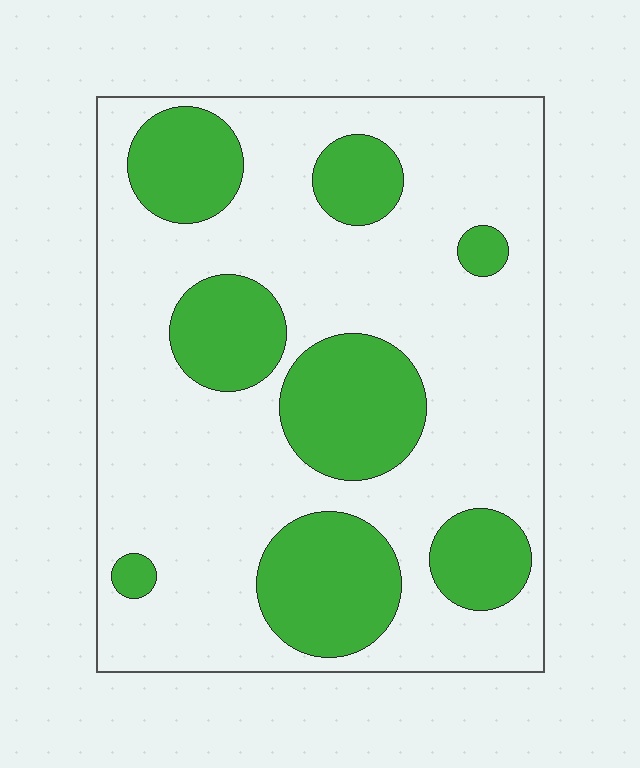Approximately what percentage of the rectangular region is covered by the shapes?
Approximately 30%.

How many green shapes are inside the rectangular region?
8.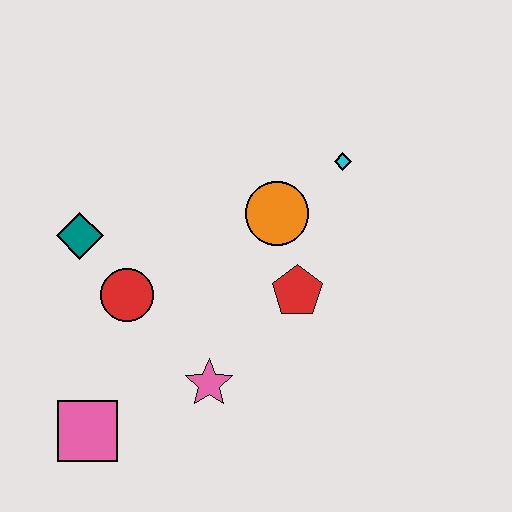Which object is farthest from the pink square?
The cyan diamond is farthest from the pink square.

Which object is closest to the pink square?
The pink star is closest to the pink square.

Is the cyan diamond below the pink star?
No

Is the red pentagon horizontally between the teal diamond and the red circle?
No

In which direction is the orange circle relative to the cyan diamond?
The orange circle is to the left of the cyan diamond.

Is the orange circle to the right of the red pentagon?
No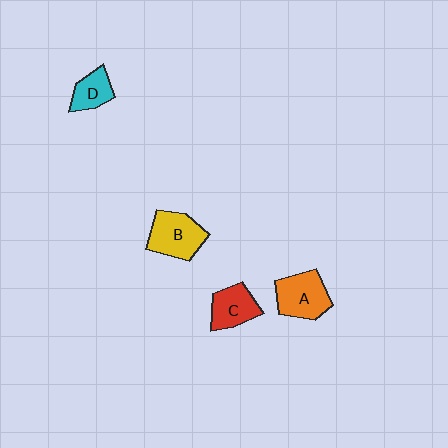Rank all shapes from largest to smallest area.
From largest to smallest: B (yellow), A (orange), C (red), D (cyan).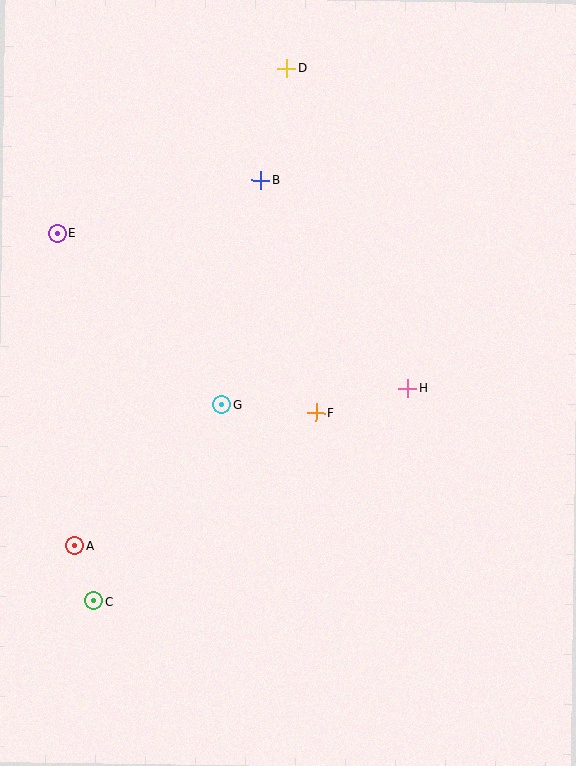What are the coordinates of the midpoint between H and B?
The midpoint between H and B is at (334, 284).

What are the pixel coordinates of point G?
Point G is at (221, 405).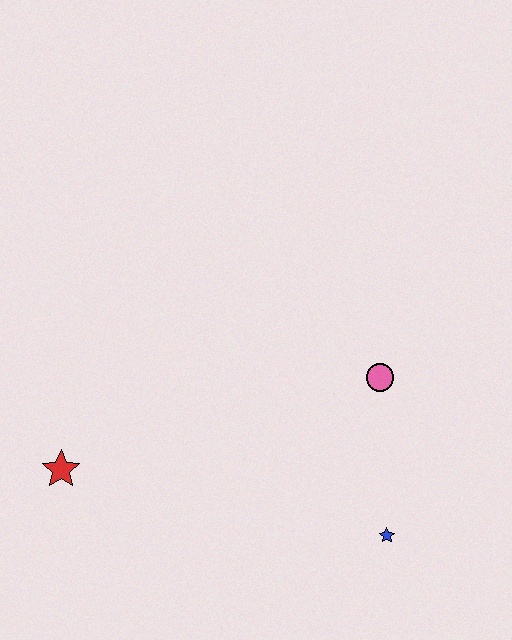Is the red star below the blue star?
No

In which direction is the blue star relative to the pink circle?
The blue star is below the pink circle.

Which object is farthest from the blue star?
The red star is farthest from the blue star.